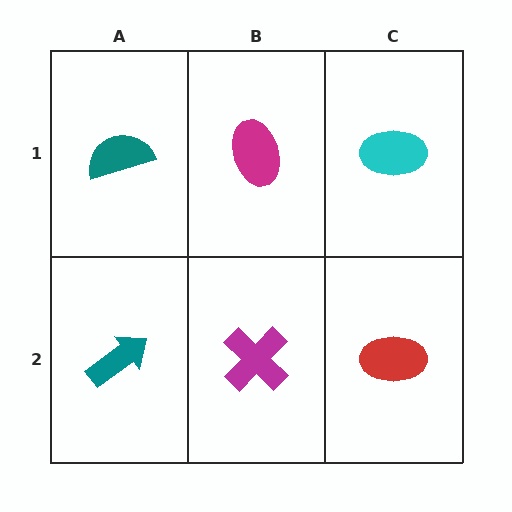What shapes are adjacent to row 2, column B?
A magenta ellipse (row 1, column B), a teal arrow (row 2, column A), a red ellipse (row 2, column C).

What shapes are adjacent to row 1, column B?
A magenta cross (row 2, column B), a teal semicircle (row 1, column A), a cyan ellipse (row 1, column C).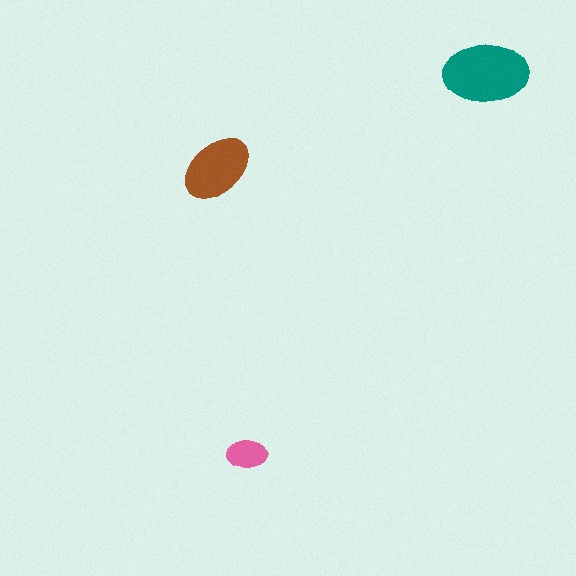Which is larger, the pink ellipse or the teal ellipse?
The teal one.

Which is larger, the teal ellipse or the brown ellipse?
The teal one.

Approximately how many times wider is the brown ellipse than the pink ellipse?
About 1.5 times wider.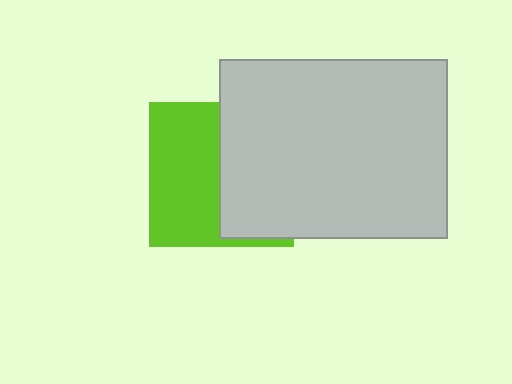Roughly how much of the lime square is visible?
About half of it is visible (roughly 51%).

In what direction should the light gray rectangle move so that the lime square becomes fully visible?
The light gray rectangle should move right. That is the shortest direction to clear the overlap and leave the lime square fully visible.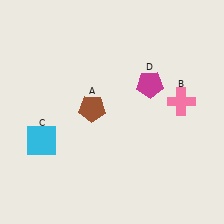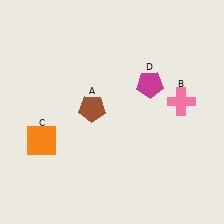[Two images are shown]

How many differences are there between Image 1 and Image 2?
There is 1 difference between the two images.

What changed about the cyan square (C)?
In Image 1, C is cyan. In Image 2, it changed to orange.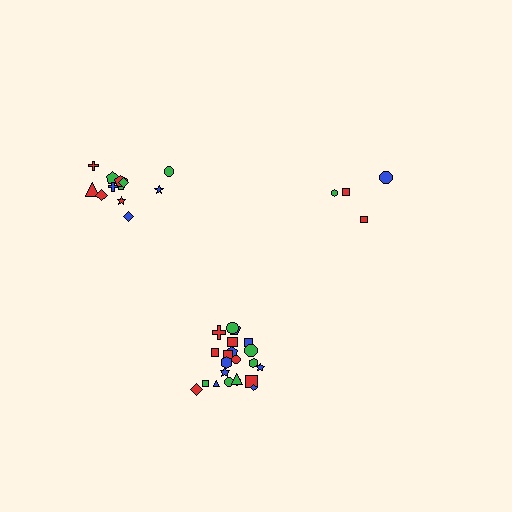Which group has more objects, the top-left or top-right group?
The top-left group.